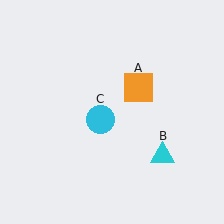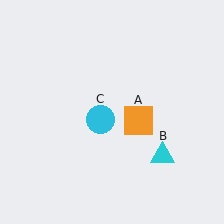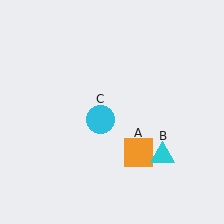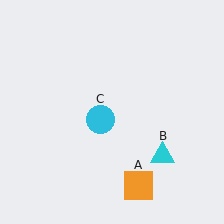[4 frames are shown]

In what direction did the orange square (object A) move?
The orange square (object A) moved down.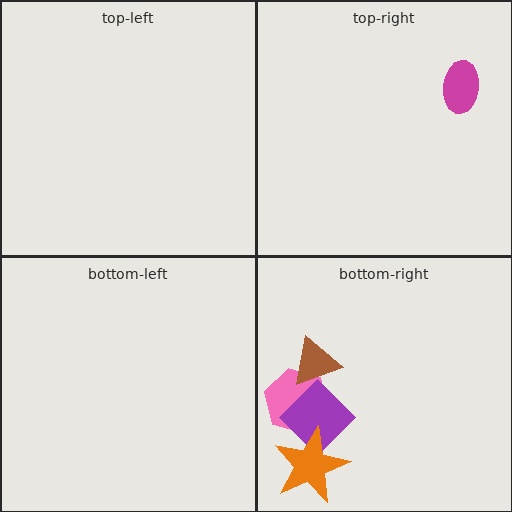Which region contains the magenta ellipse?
The top-right region.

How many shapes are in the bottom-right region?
4.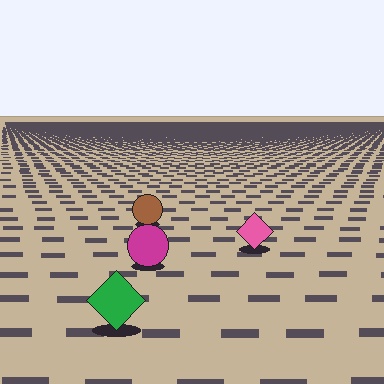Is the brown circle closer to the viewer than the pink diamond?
No. The pink diamond is closer — you can tell from the texture gradient: the ground texture is coarser near it.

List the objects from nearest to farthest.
From nearest to farthest: the green diamond, the magenta circle, the pink diamond, the brown circle.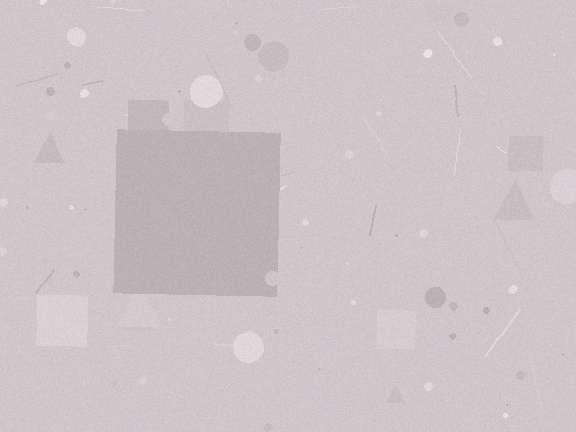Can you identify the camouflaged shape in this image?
The camouflaged shape is a square.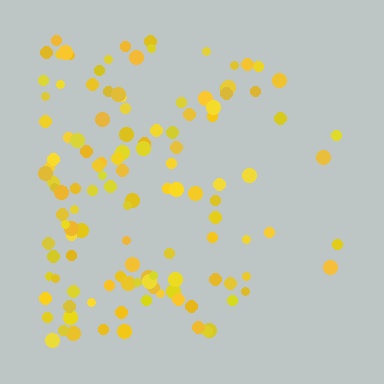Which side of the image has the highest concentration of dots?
The left.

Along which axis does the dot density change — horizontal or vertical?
Horizontal.